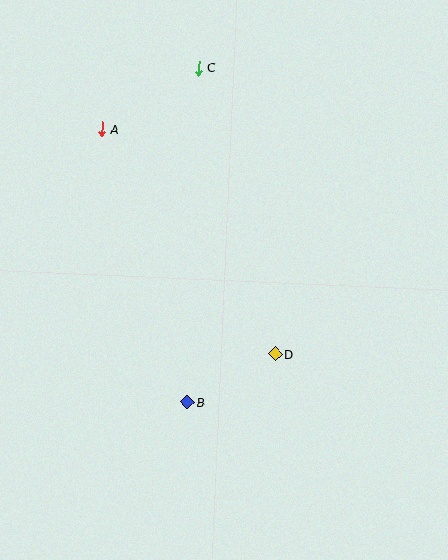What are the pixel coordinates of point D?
Point D is at (275, 354).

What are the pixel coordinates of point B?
Point B is at (187, 402).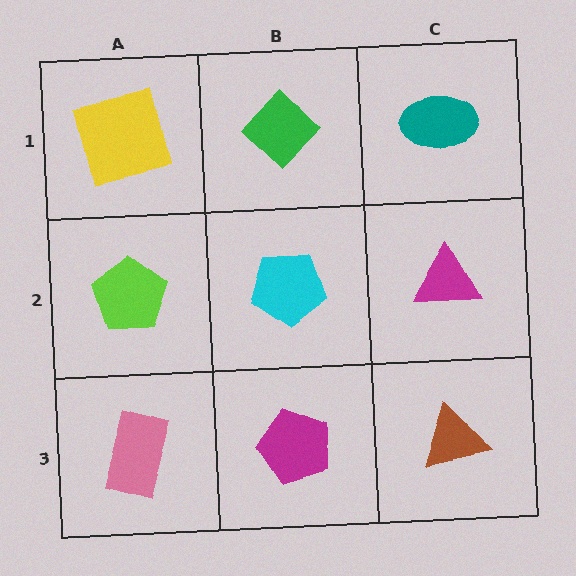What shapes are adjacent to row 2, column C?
A teal ellipse (row 1, column C), a brown triangle (row 3, column C), a cyan pentagon (row 2, column B).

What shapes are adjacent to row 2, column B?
A green diamond (row 1, column B), a magenta pentagon (row 3, column B), a lime pentagon (row 2, column A), a magenta triangle (row 2, column C).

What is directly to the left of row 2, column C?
A cyan pentagon.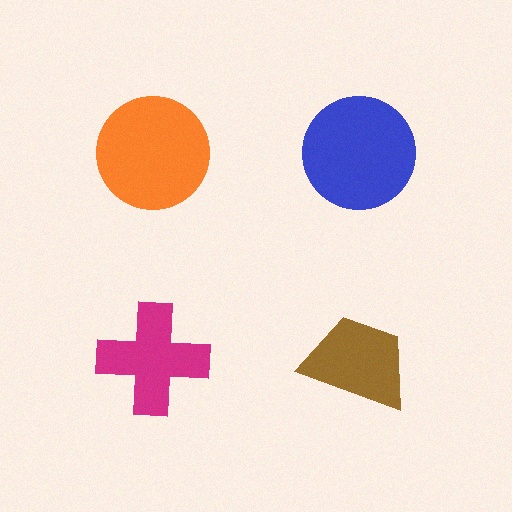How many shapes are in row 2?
2 shapes.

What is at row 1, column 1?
An orange circle.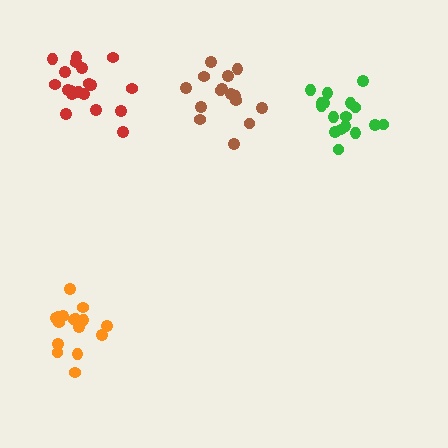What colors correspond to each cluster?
The clusters are colored: red, brown, green, orange.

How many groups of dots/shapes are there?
There are 4 groups.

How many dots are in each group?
Group 1: 19 dots, Group 2: 15 dots, Group 3: 17 dots, Group 4: 16 dots (67 total).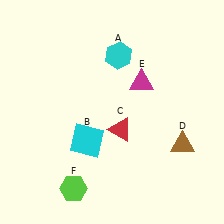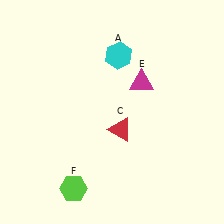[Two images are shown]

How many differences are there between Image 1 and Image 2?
There are 2 differences between the two images.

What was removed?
The cyan square (B), the brown triangle (D) were removed in Image 2.